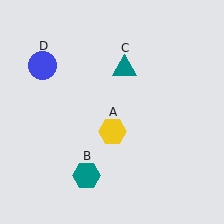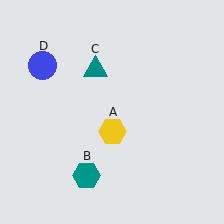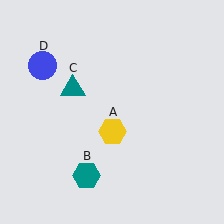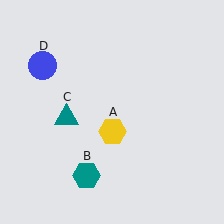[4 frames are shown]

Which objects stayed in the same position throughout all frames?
Yellow hexagon (object A) and teal hexagon (object B) and blue circle (object D) remained stationary.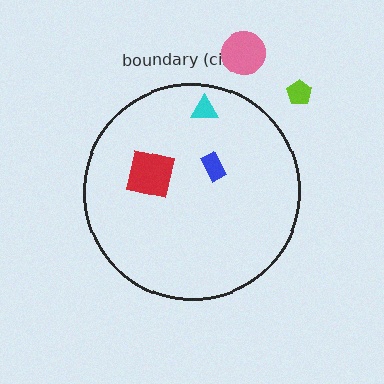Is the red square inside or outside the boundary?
Inside.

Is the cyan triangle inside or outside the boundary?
Inside.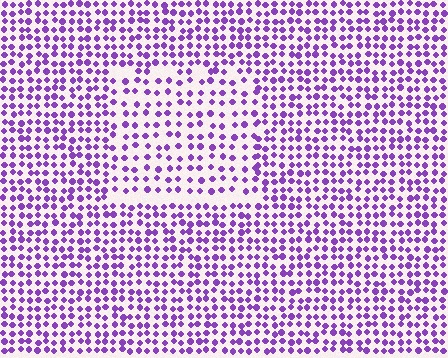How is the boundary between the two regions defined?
The boundary is defined by a change in element density (approximately 1.7x ratio). All elements are the same color, size, and shape.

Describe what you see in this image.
The image contains small purple elements arranged at two different densities. A rectangle-shaped region is visible where the elements are less densely packed than the surrounding area.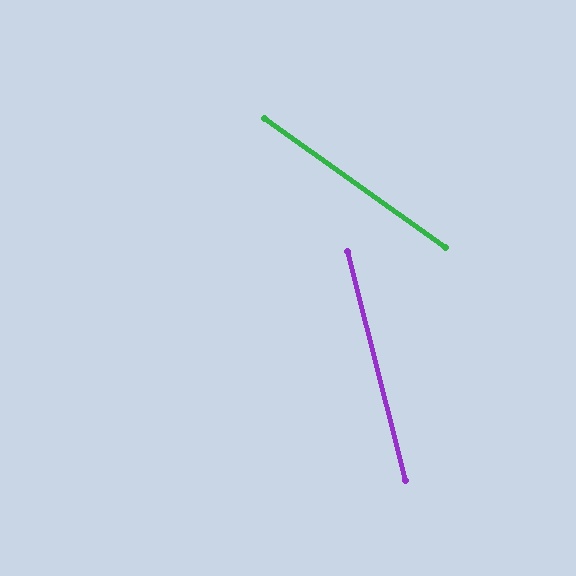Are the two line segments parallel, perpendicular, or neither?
Neither parallel nor perpendicular — they differ by about 40°.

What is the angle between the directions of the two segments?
Approximately 40 degrees.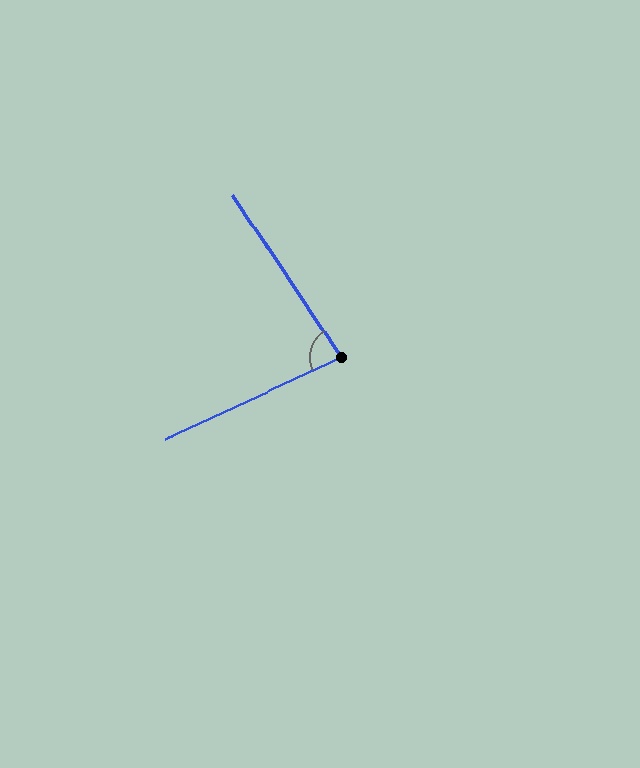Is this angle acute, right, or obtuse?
It is acute.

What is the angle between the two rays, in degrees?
Approximately 81 degrees.